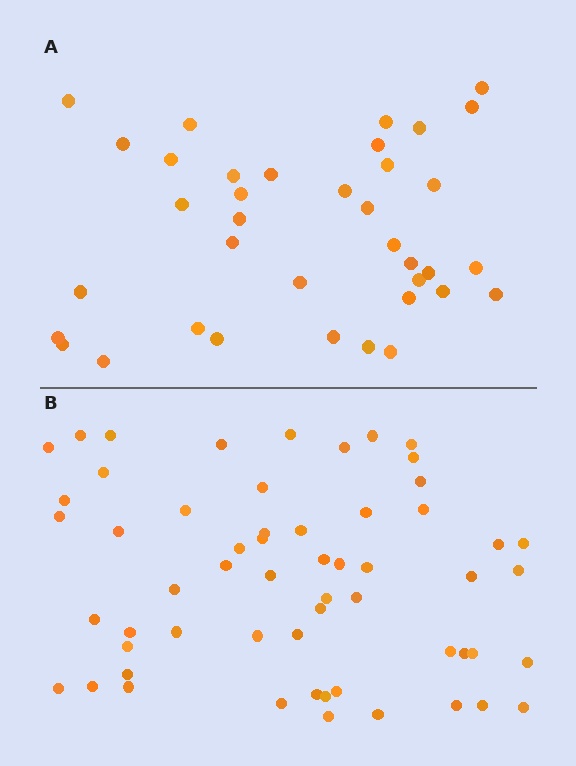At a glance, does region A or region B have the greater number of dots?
Region B (the bottom region) has more dots.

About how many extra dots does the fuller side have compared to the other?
Region B has approximately 20 more dots than region A.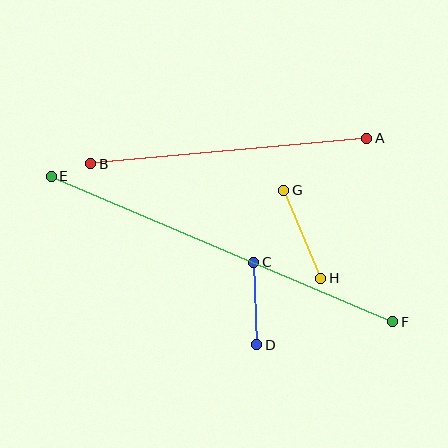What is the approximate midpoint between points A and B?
The midpoint is at approximately (229, 151) pixels.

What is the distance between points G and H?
The distance is approximately 95 pixels.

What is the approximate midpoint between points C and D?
The midpoint is at approximately (255, 303) pixels.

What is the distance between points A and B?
The distance is approximately 277 pixels.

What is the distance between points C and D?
The distance is approximately 83 pixels.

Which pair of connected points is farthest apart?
Points E and F are farthest apart.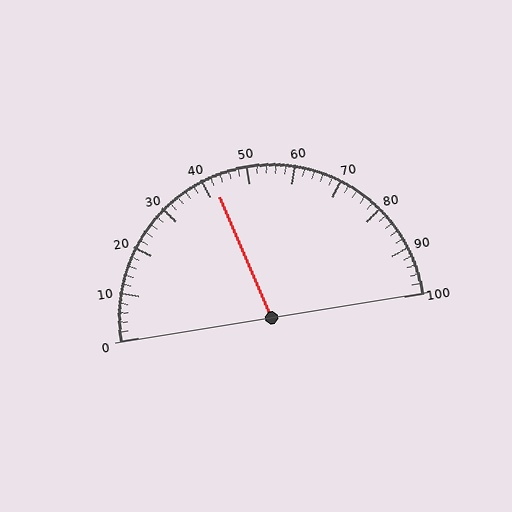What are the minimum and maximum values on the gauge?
The gauge ranges from 0 to 100.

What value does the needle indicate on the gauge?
The needle indicates approximately 42.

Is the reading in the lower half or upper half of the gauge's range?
The reading is in the lower half of the range (0 to 100).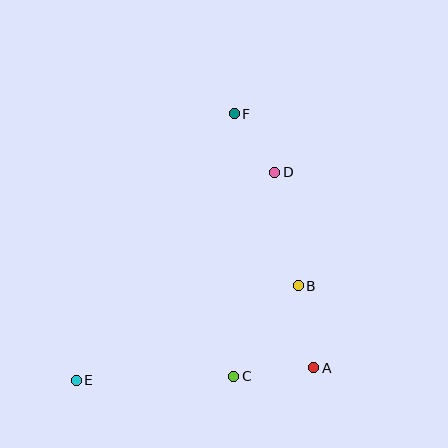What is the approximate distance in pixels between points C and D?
The distance between C and D is approximately 208 pixels.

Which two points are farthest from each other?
Points E and F are farthest from each other.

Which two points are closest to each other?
Points D and F are closest to each other.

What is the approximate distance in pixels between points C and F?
The distance between C and F is approximately 262 pixels.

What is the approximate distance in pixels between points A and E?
The distance between A and E is approximately 238 pixels.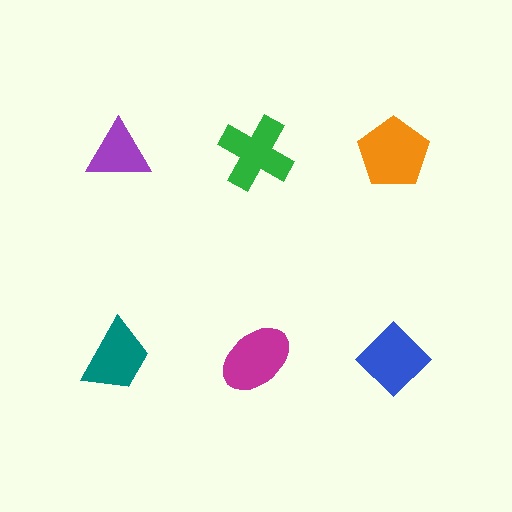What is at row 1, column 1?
A purple triangle.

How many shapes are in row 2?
3 shapes.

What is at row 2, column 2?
A magenta ellipse.